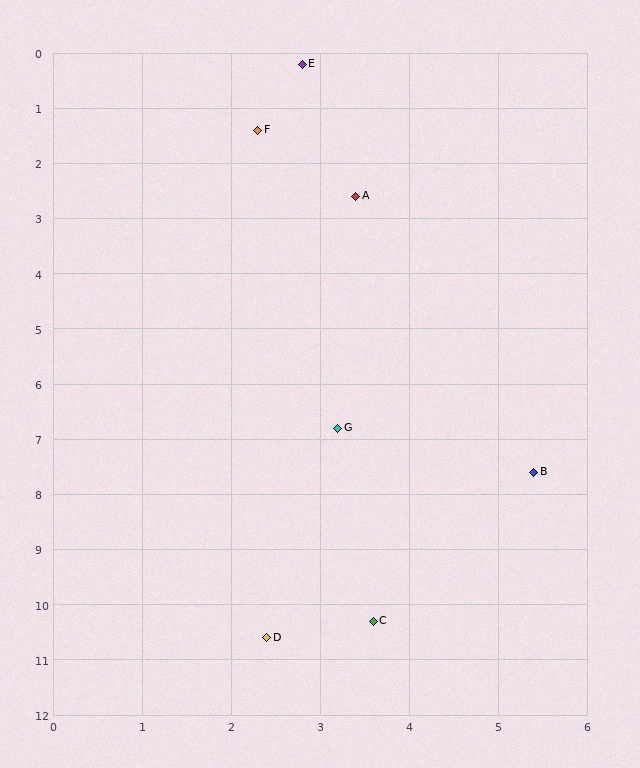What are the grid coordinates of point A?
Point A is at approximately (3.4, 2.6).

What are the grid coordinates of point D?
Point D is at approximately (2.4, 10.6).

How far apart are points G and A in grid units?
Points G and A are about 4.2 grid units apart.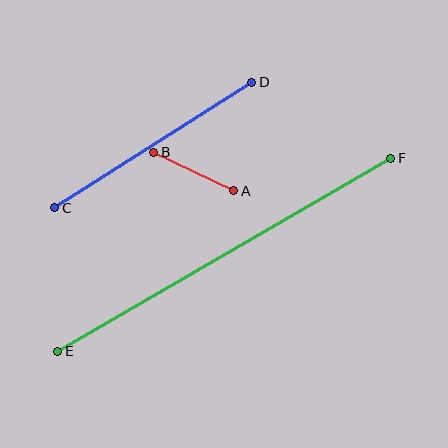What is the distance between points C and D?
The distance is approximately 234 pixels.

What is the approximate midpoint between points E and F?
The midpoint is at approximately (224, 255) pixels.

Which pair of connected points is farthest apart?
Points E and F are farthest apart.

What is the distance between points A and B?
The distance is approximately 88 pixels.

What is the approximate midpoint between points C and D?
The midpoint is at approximately (153, 145) pixels.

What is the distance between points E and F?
The distance is approximately 385 pixels.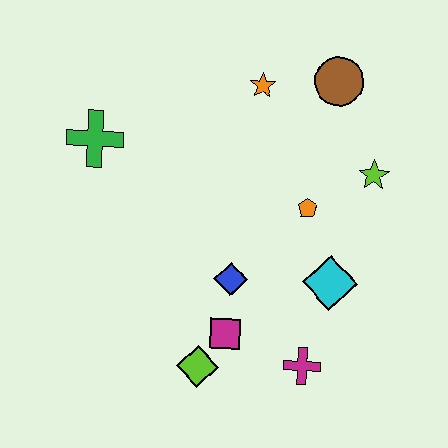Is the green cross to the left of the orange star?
Yes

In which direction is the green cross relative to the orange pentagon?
The green cross is to the left of the orange pentagon.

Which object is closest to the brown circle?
The orange star is closest to the brown circle.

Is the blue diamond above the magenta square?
Yes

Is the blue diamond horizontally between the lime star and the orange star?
No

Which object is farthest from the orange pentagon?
The green cross is farthest from the orange pentagon.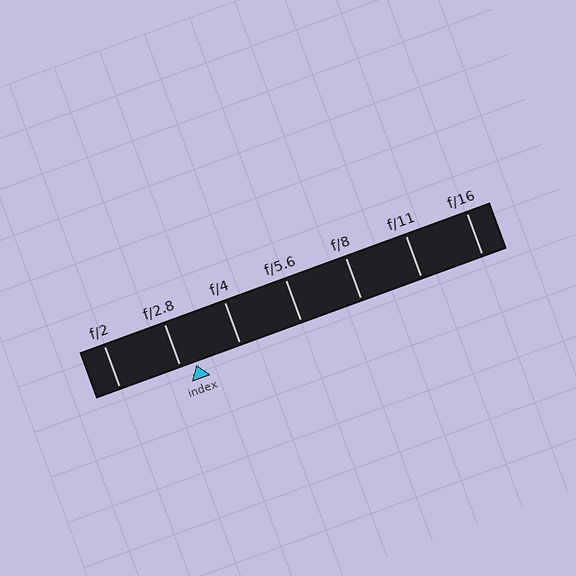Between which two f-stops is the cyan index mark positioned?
The index mark is between f/2.8 and f/4.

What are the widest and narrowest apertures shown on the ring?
The widest aperture shown is f/2 and the narrowest is f/16.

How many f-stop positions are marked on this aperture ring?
There are 7 f-stop positions marked.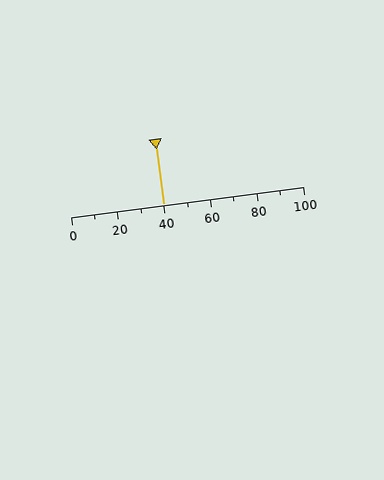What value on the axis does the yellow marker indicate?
The marker indicates approximately 40.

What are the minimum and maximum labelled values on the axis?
The axis runs from 0 to 100.